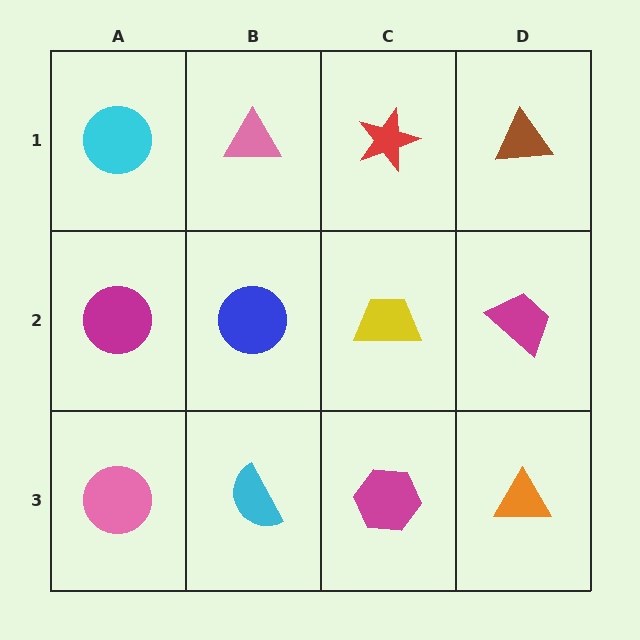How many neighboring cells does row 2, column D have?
3.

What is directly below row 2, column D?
An orange triangle.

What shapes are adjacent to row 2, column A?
A cyan circle (row 1, column A), a pink circle (row 3, column A), a blue circle (row 2, column B).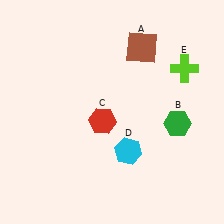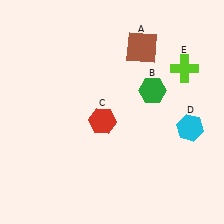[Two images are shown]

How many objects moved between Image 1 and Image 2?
2 objects moved between the two images.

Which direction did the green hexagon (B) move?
The green hexagon (B) moved up.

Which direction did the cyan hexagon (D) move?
The cyan hexagon (D) moved right.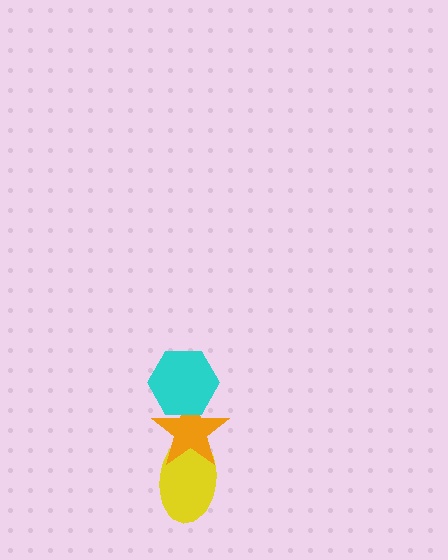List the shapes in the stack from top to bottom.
From top to bottom: the cyan hexagon, the orange star, the yellow ellipse.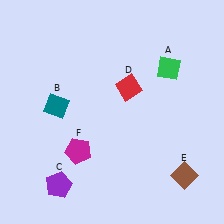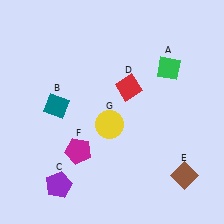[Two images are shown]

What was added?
A yellow circle (G) was added in Image 2.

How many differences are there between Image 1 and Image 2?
There is 1 difference between the two images.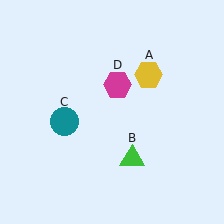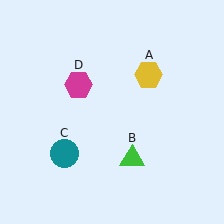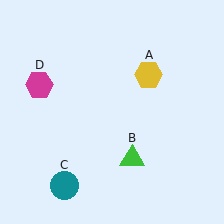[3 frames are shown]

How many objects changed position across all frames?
2 objects changed position: teal circle (object C), magenta hexagon (object D).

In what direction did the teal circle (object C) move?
The teal circle (object C) moved down.